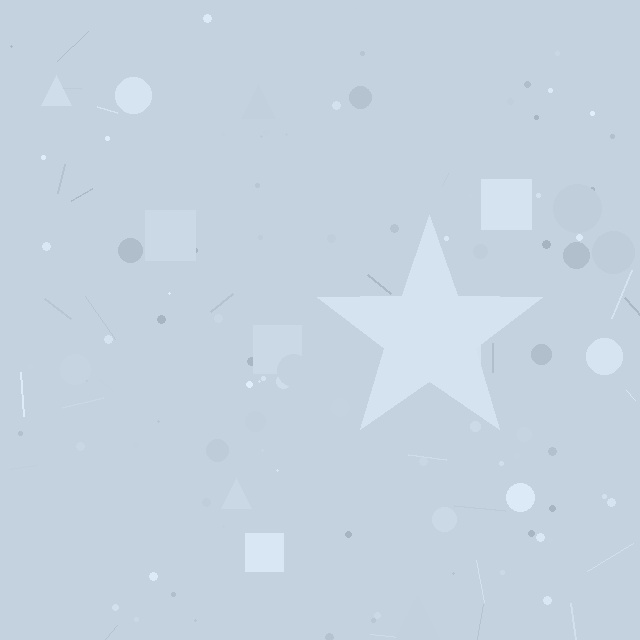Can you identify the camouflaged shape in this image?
The camouflaged shape is a star.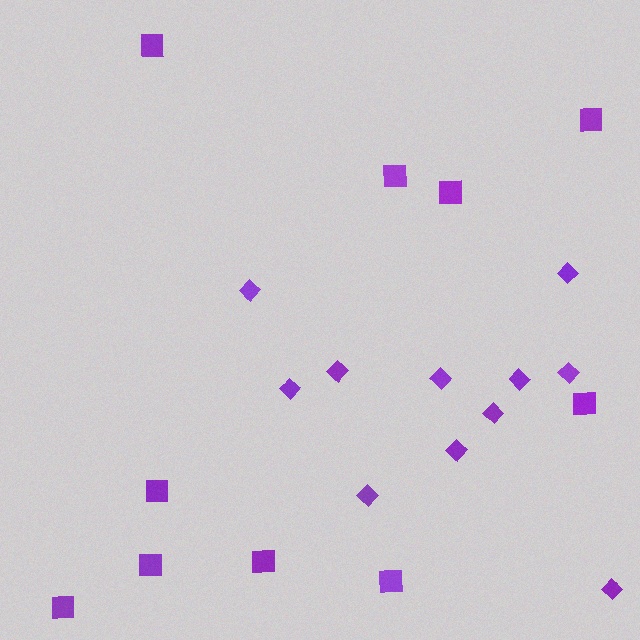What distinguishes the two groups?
There are 2 groups: one group of diamonds (11) and one group of squares (10).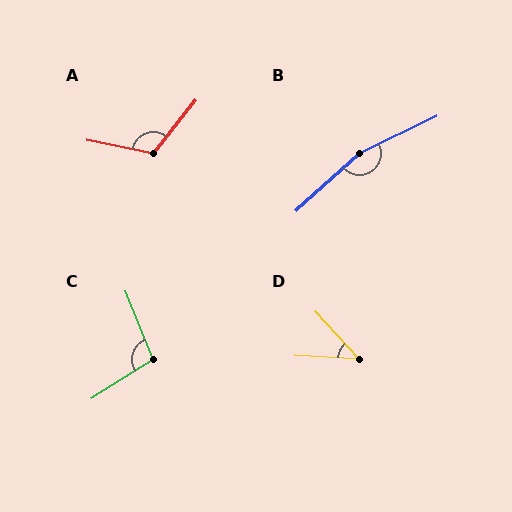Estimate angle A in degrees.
Approximately 117 degrees.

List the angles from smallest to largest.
D (44°), C (100°), A (117°), B (163°).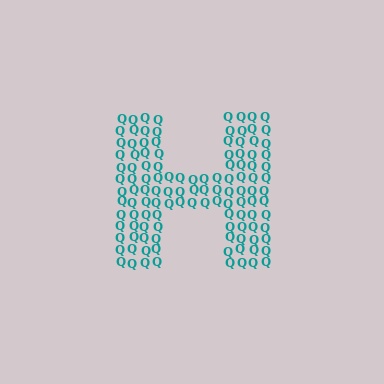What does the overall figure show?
The overall figure shows the letter H.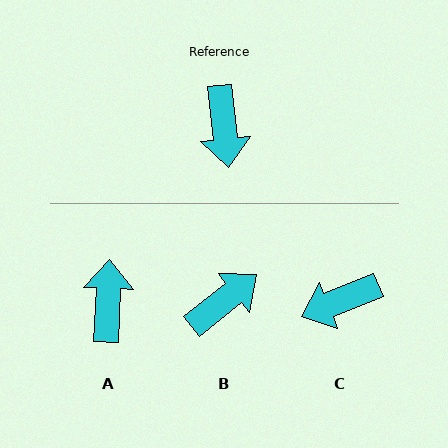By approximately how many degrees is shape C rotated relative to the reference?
Approximately 74 degrees clockwise.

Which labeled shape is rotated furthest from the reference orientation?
A, about 171 degrees away.